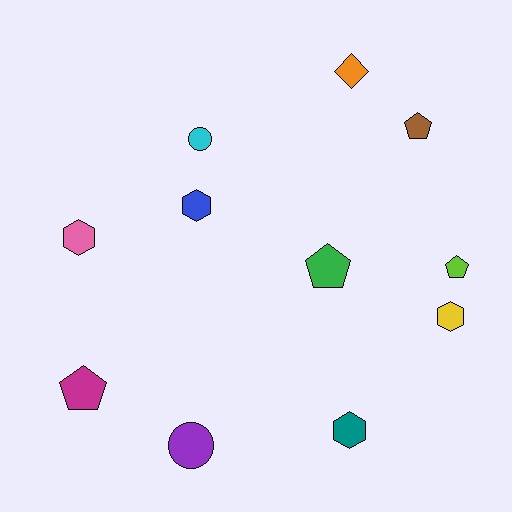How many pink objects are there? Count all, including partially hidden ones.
There is 1 pink object.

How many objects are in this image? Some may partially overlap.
There are 11 objects.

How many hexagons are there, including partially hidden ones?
There are 4 hexagons.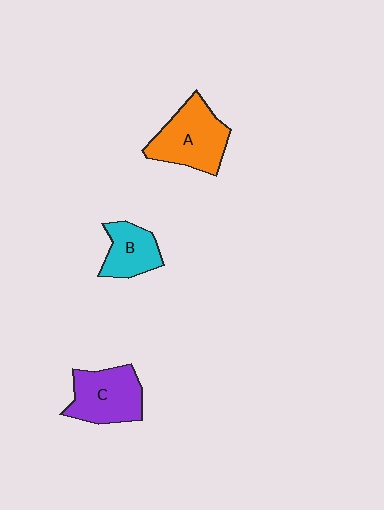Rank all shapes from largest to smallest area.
From largest to smallest: A (orange), C (purple), B (cyan).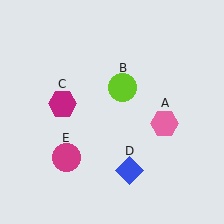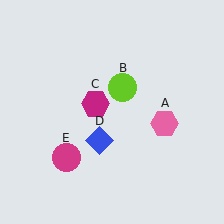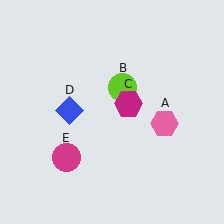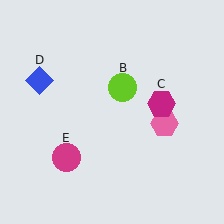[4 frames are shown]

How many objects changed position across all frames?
2 objects changed position: magenta hexagon (object C), blue diamond (object D).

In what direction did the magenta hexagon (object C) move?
The magenta hexagon (object C) moved right.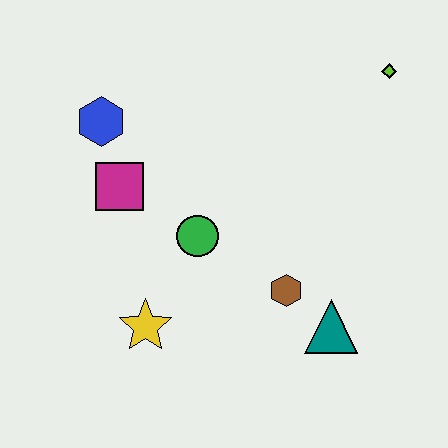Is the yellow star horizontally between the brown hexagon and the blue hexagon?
Yes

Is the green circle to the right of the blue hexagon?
Yes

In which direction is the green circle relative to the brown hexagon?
The green circle is to the left of the brown hexagon.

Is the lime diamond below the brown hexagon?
No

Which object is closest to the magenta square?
The blue hexagon is closest to the magenta square.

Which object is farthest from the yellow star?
The lime diamond is farthest from the yellow star.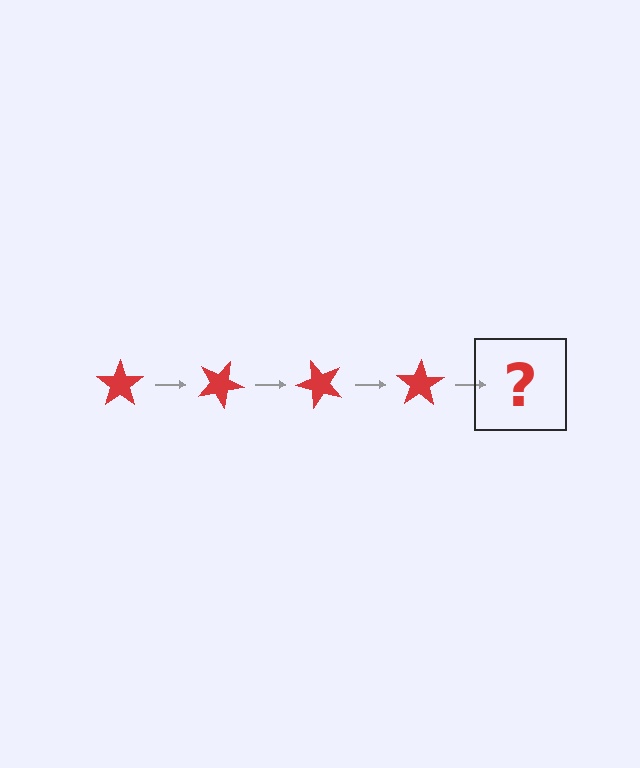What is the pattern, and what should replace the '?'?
The pattern is that the star rotates 25 degrees each step. The '?' should be a red star rotated 100 degrees.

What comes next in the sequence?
The next element should be a red star rotated 100 degrees.